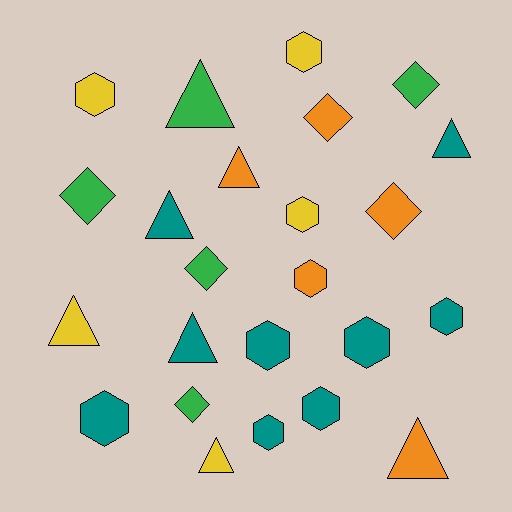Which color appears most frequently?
Teal, with 9 objects.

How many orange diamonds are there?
There are 2 orange diamonds.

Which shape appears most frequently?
Hexagon, with 10 objects.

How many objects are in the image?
There are 24 objects.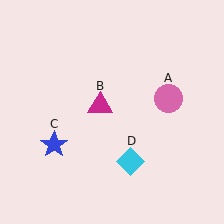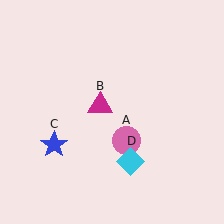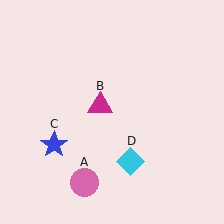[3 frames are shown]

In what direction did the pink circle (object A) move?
The pink circle (object A) moved down and to the left.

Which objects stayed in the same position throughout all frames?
Magenta triangle (object B) and blue star (object C) and cyan diamond (object D) remained stationary.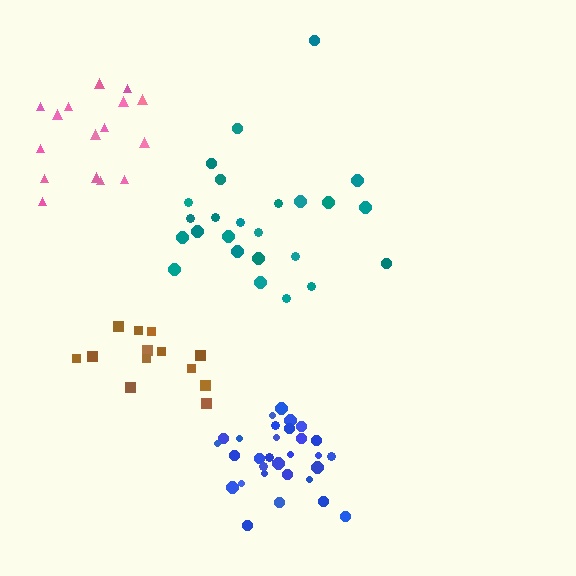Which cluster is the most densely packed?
Blue.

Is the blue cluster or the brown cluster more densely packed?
Blue.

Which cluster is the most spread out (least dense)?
Teal.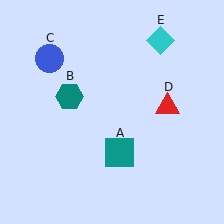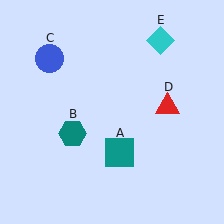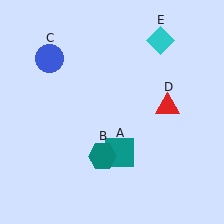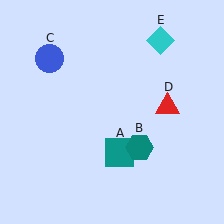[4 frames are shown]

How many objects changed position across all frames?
1 object changed position: teal hexagon (object B).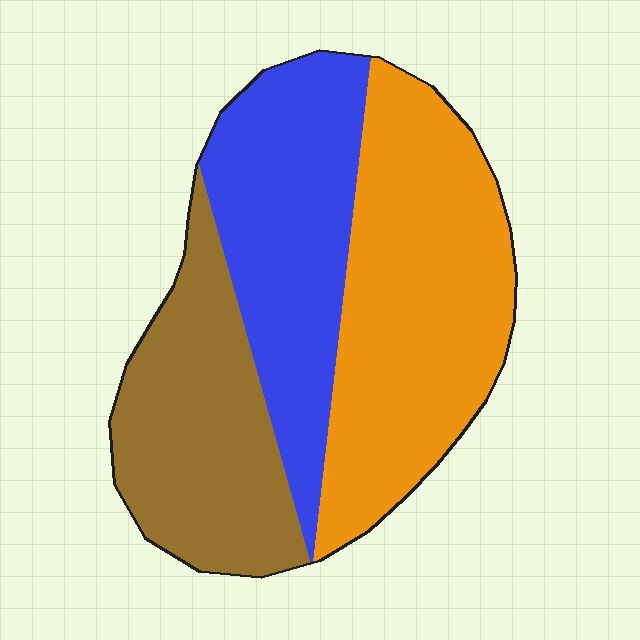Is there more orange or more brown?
Orange.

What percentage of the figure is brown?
Brown covers 28% of the figure.